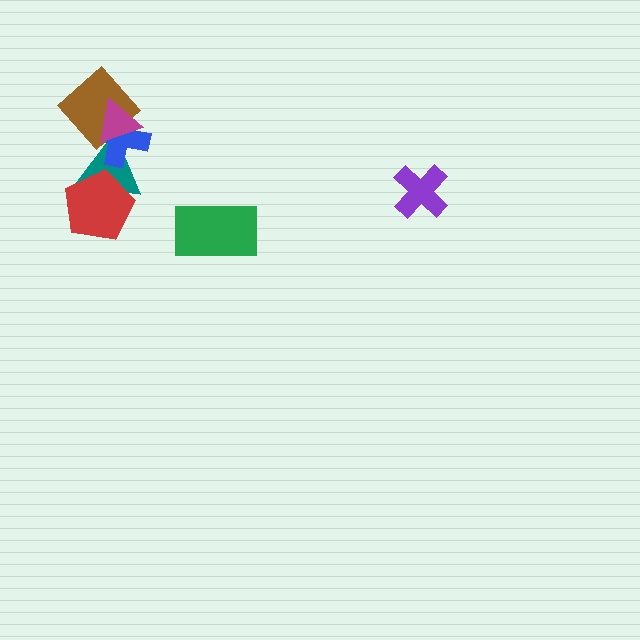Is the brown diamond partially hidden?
Yes, it is partially covered by another shape.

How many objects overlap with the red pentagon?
1 object overlaps with the red pentagon.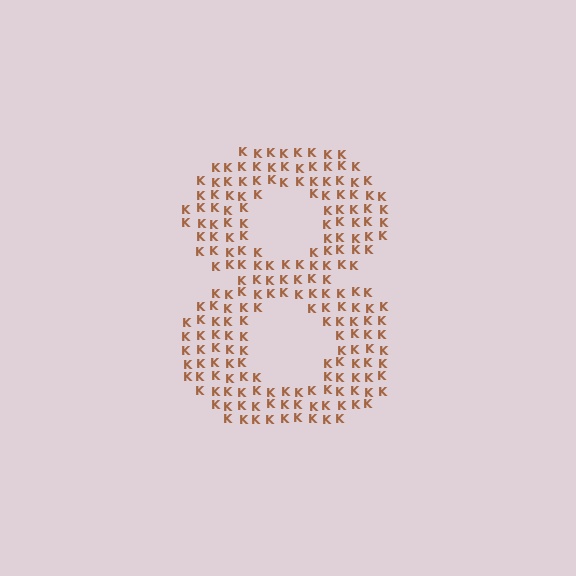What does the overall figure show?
The overall figure shows the digit 8.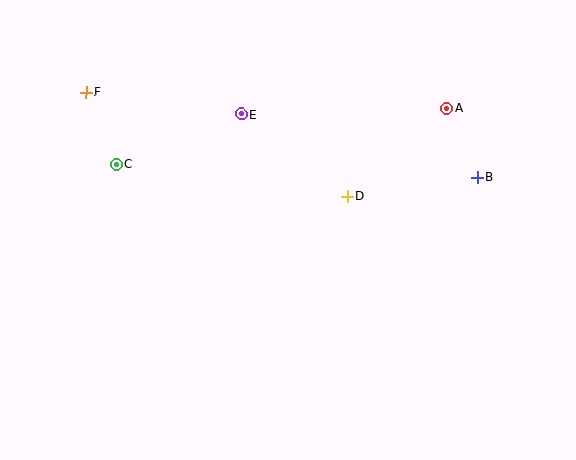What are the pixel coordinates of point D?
Point D is at (348, 196).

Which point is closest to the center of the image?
Point D at (348, 196) is closest to the center.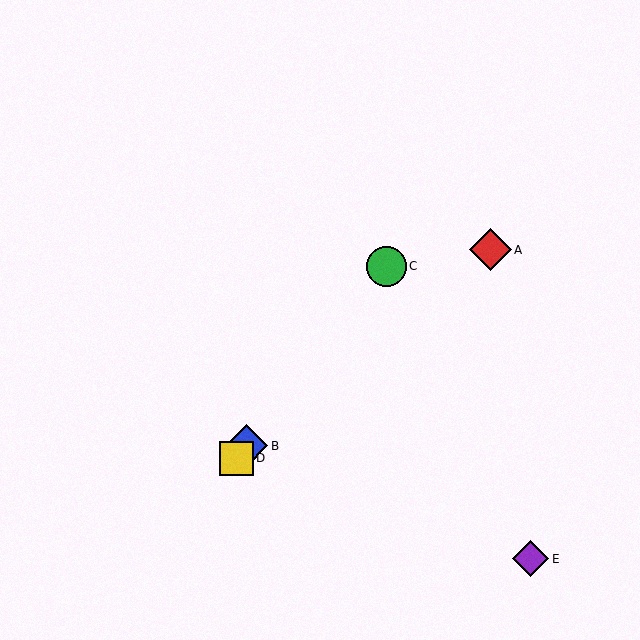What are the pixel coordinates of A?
Object A is at (490, 250).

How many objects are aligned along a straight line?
3 objects (B, C, D) are aligned along a straight line.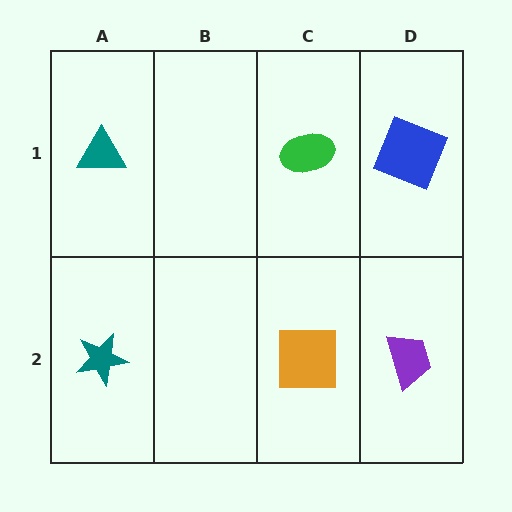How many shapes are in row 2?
3 shapes.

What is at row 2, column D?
A purple trapezoid.